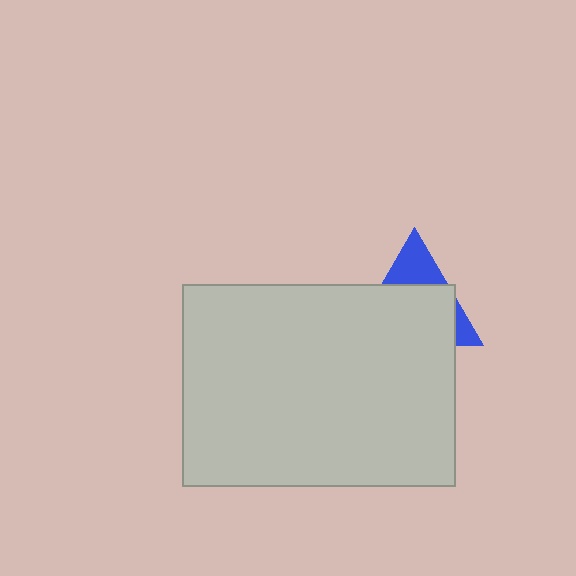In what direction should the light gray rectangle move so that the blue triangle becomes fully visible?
The light gray rectangle should move down. That is the shortest direction to clear the overlap and leave the blue triangle fully visible.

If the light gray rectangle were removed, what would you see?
You would see the complete blue triangle.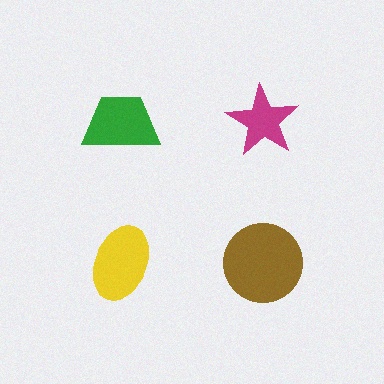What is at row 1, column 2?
A magenta star.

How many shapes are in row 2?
2 shapes.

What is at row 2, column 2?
A brown circle.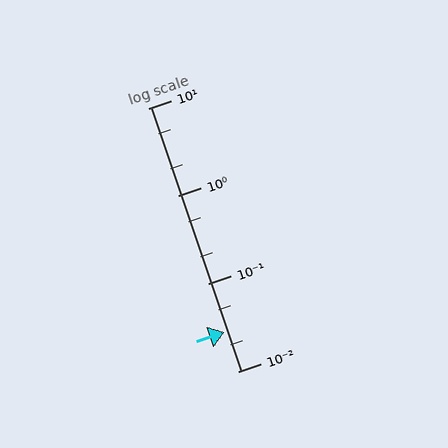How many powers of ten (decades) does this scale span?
The scale spans 3 decades, from 0.01 to 10.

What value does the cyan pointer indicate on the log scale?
The pointer indicates approximately 0.028.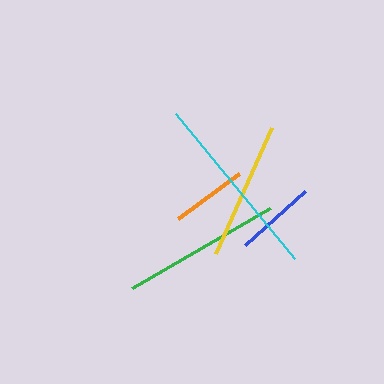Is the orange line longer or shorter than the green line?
The green line is longer than the orange line.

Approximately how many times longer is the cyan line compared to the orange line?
The cyan line is approximately 2.5 times the length of the orange line.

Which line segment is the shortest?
The orange line is the shortest at approximately 76 pixels.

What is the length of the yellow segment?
The yellow segment is approximately 138 pixels long.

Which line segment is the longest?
The cyan line is the longest at approximately 188 pixels.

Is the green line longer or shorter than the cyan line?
The cyan line is longer than the green line.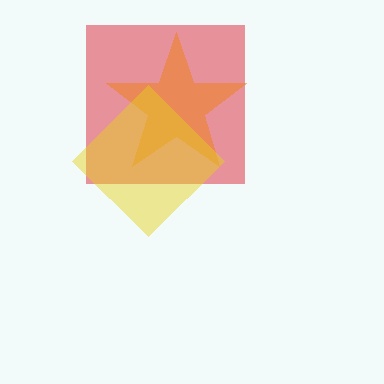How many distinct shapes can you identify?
There are 3 distinct shapes: a red square, an orange star, a yellow diamond.